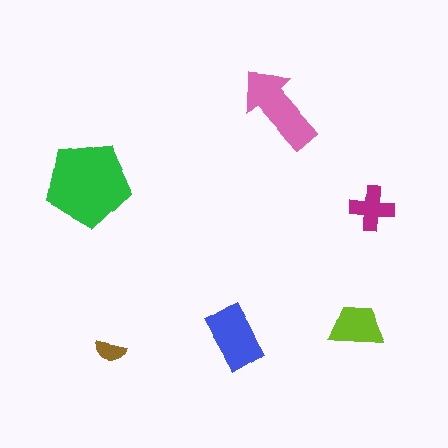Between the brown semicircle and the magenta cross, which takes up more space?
The magenta cross.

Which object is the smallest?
The brown semicircle.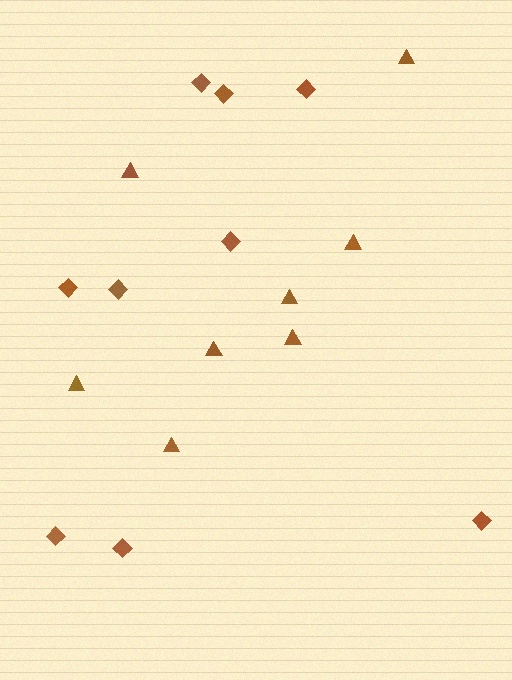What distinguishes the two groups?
There are 2 groups: one group of triangles (8) and one group of diamonds (9).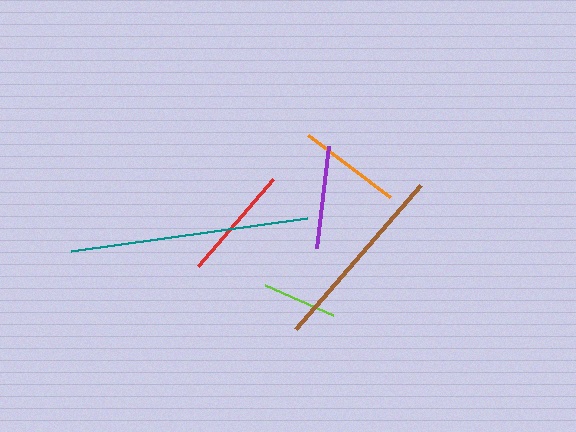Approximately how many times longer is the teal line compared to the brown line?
The teal line is approximately 1.3 times the length of the brown line.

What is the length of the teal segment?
The teal segment is approximately 239 pixels long.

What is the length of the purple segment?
The purple segment is approximately 102 pixels long.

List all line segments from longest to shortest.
From longest to shortest: teal, brown, red, orange, purple, lime.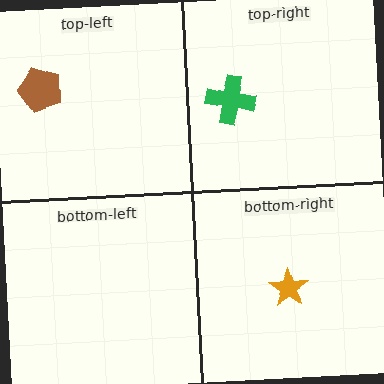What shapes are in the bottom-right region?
The orange star.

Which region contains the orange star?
The bottom-right region.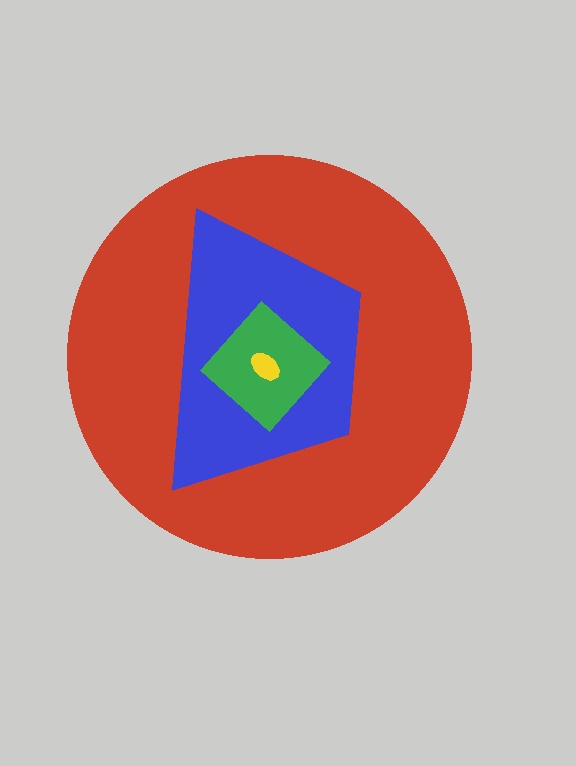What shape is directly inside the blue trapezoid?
The green diamond.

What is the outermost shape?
The red circle.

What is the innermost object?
The yellow ellipse.